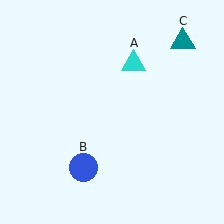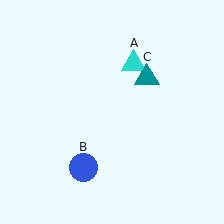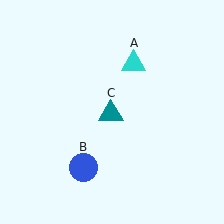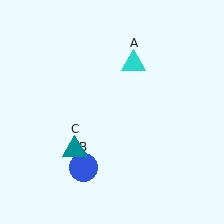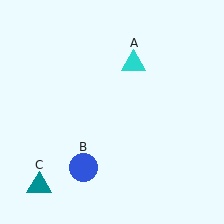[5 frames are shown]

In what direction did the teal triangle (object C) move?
The teal triangle (object C) moved down and to the left.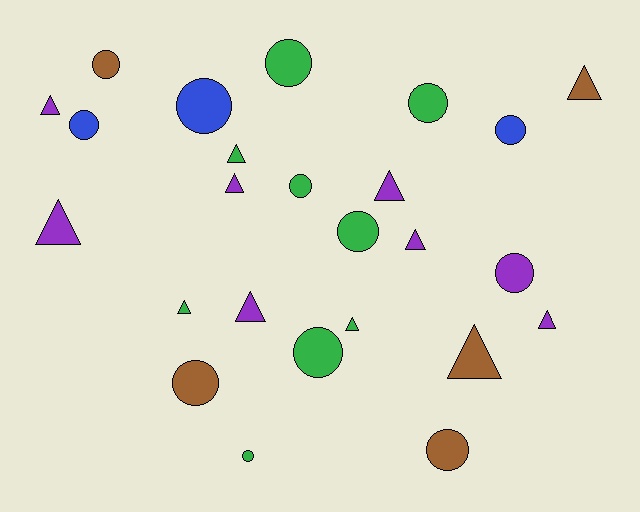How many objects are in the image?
There are 25 objects.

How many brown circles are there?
There are 3 brown circles.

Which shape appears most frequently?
Circle, with 13 objects.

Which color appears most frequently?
Green, with 9 objects.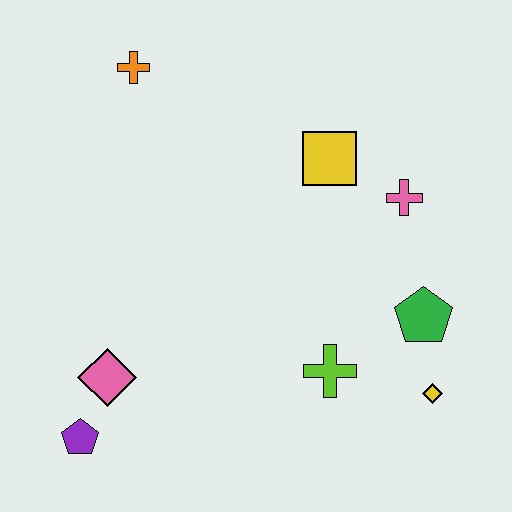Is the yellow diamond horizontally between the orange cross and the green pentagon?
No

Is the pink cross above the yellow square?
No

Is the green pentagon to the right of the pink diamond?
Yes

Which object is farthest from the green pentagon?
The orange cross is farthest from the green pentagon.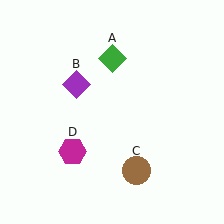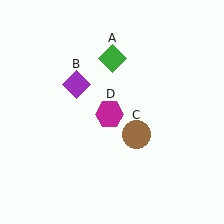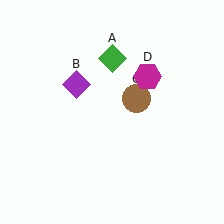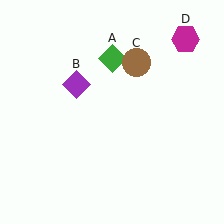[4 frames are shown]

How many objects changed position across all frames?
2 objects changed position: brown circle (object C), magenta hexagon (object D).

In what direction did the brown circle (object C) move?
The brown circle (object C) moved up.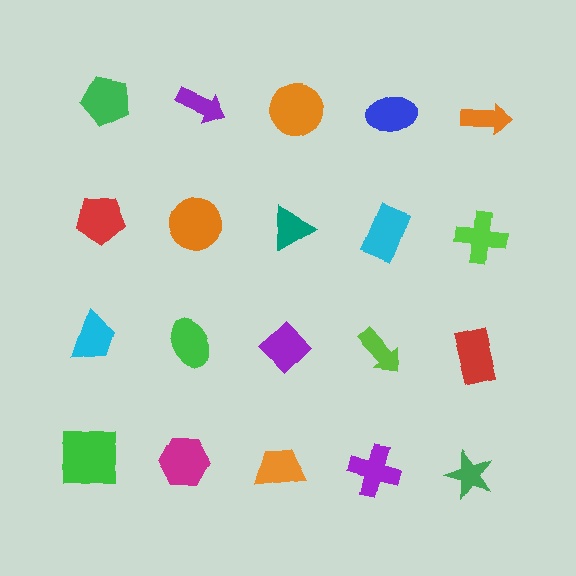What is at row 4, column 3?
An orange trapezoid.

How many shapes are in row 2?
5 shapes.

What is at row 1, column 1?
A green pentagon.